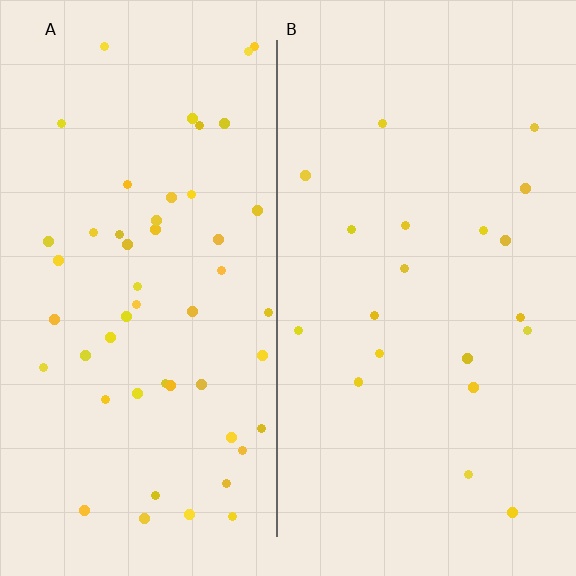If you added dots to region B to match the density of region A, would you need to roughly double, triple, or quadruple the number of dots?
Approximately double.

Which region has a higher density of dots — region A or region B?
A (the left).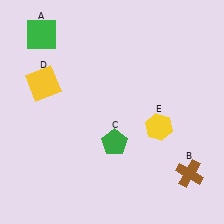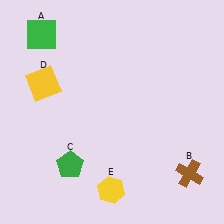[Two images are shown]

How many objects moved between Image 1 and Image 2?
2 objects moved between the two images.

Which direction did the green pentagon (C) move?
The green pentagon (C) moved left.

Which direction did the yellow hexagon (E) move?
The yellow hexagon (E) moved down.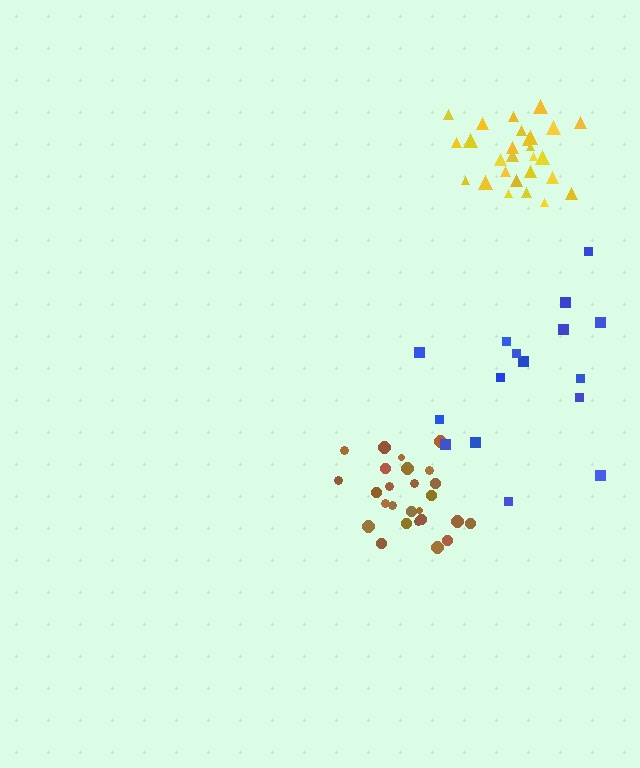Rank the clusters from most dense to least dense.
yellow, brown, blue.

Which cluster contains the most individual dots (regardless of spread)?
Yellow (28).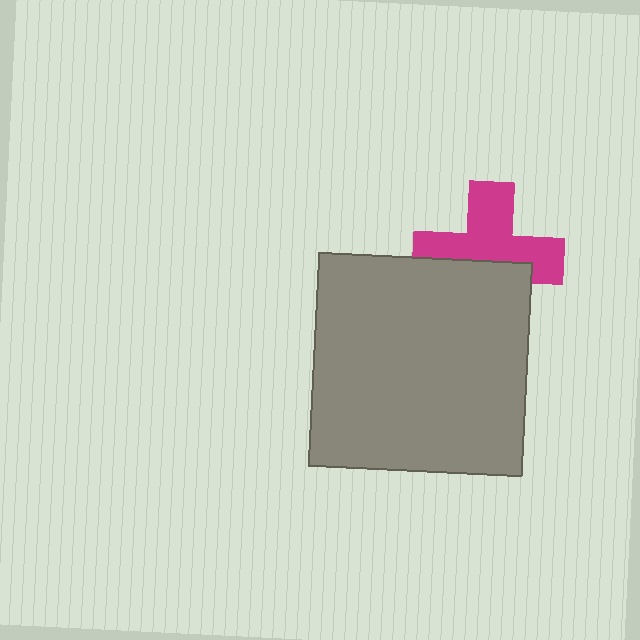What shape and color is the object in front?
The object in front is a gray square.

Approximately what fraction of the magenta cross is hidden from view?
Roughly 42% of the magenta cross is hidden behind the gray square.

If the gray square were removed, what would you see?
You would see the complete magenta cross.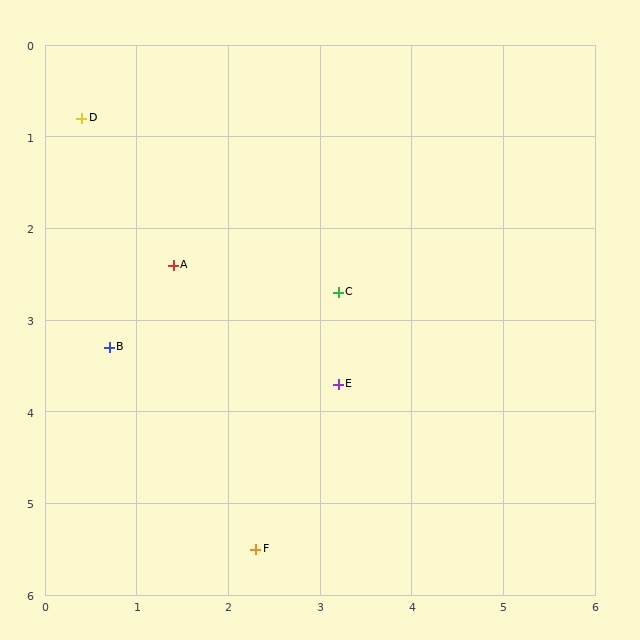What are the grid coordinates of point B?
Point B is at approximately (0.7, 3.3).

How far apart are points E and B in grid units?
Points E and B are about 2.5 grid units apart.